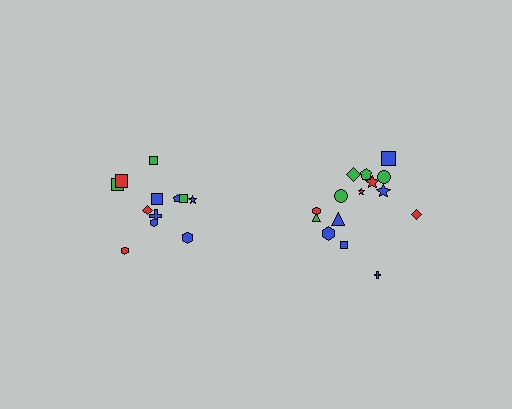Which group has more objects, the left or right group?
The right group.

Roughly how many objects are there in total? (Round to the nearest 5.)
Roughly 25 objects in total.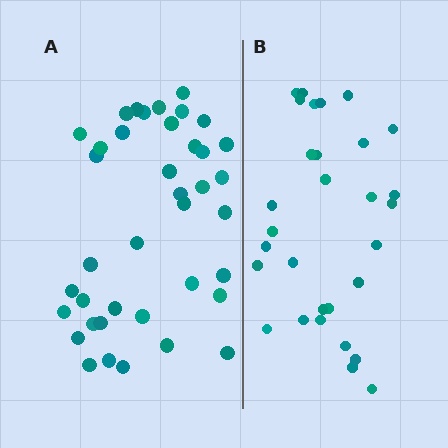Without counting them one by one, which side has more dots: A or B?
Region A (the left region) has more dots.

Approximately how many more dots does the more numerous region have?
Region A has roughly 8 or so more dots than region B.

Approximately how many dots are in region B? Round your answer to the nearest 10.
About 30 dots.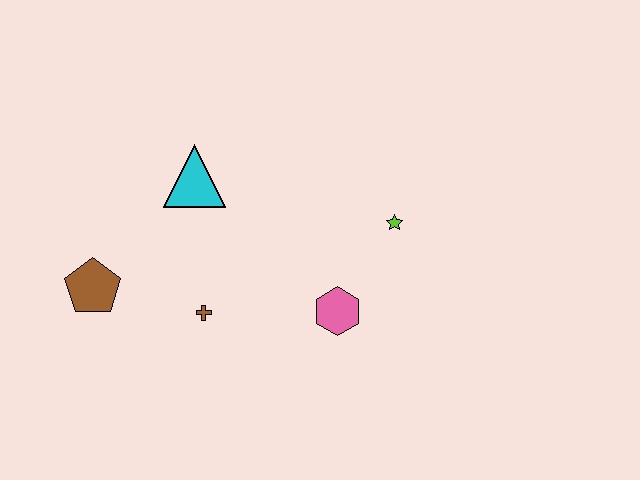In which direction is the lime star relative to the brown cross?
The lime star is to the right of the brown cross.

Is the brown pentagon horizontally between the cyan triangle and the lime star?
No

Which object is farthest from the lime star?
The brown pentagon is farthest from the lime star.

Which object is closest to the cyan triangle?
The brown cross is closest to the cyan triangle.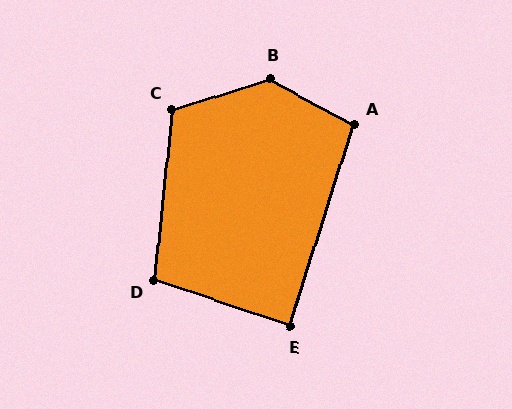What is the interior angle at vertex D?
Approximately 103 degrees (obtuse).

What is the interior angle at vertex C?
Approximately 114 degrees (obtuse).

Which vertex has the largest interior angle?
B, at approximately 134 degrees.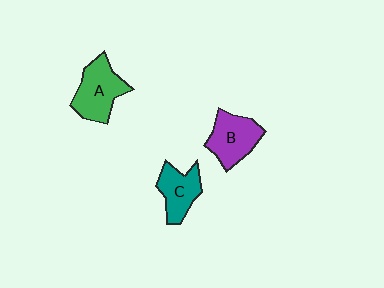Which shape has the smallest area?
Shape C (teal).